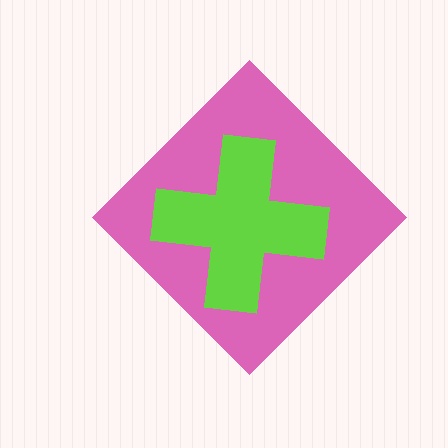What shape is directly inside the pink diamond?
The lime cross.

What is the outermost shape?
The pink diamond.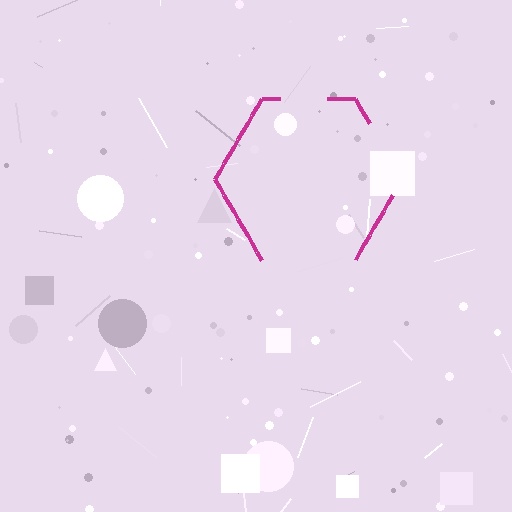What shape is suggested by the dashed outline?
The dashed outline suggests a hexagon.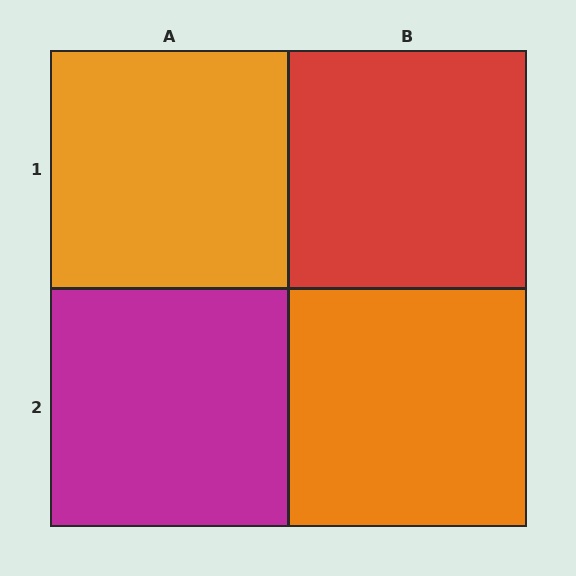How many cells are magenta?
1 cell is magenta.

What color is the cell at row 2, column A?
Magenta.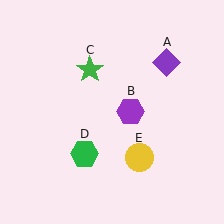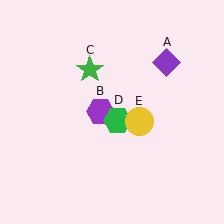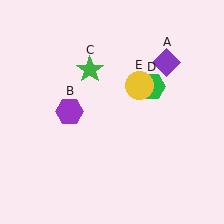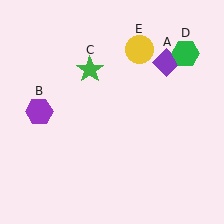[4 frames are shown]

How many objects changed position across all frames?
3 objects changed position: purple hexagon (object B), green hexagon (object D), yellow circle (object E).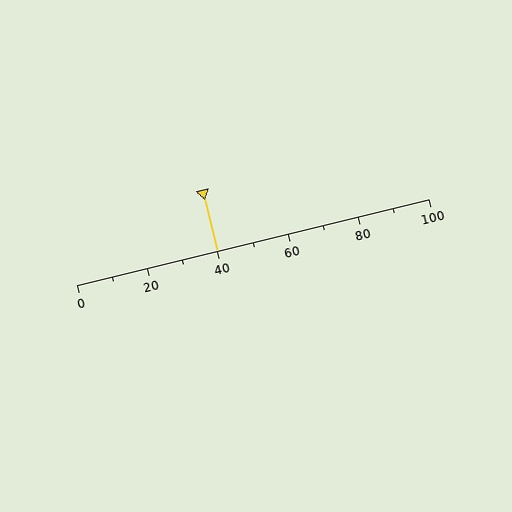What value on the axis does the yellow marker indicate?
The marker indicates approximately 40.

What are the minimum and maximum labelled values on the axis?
The axis runs from 0 to 100.